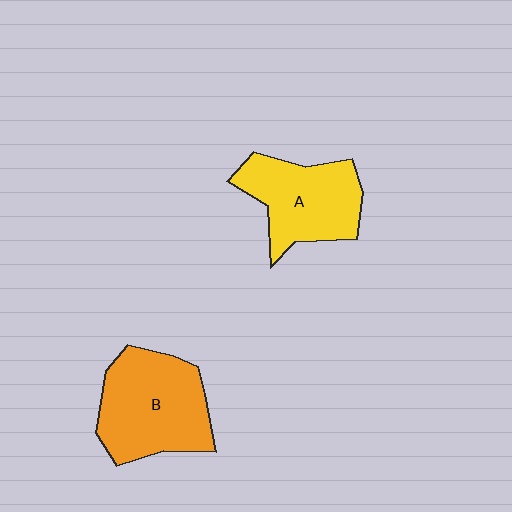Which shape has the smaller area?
Shape A (yellow).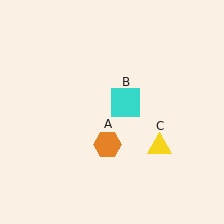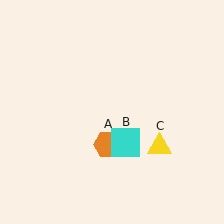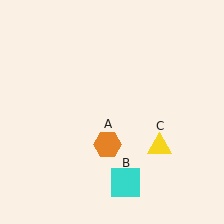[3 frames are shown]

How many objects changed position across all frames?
1 object changed position: cyan square (object B).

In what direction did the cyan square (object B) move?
The cyan square (object B) moved down.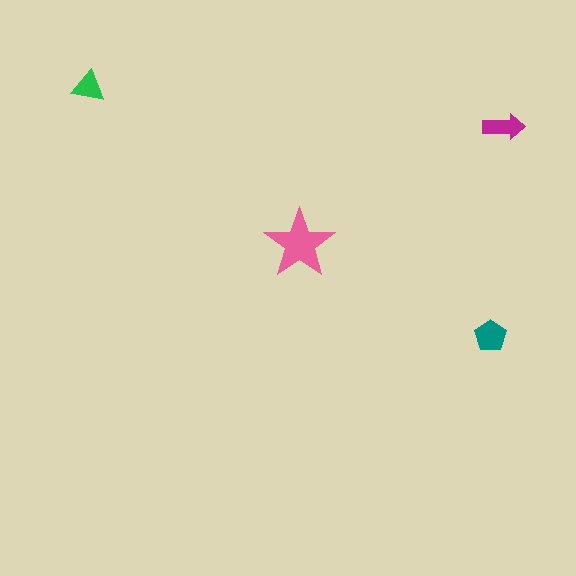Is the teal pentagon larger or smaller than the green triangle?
Larger.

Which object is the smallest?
The green triangle.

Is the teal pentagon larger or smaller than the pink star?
Smaller.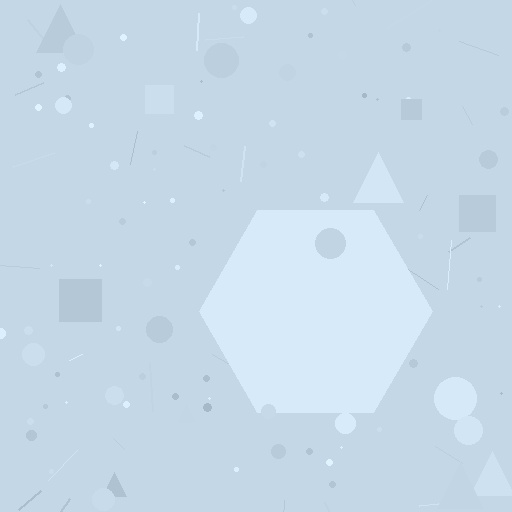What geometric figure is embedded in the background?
A hexagon is embedded in the background.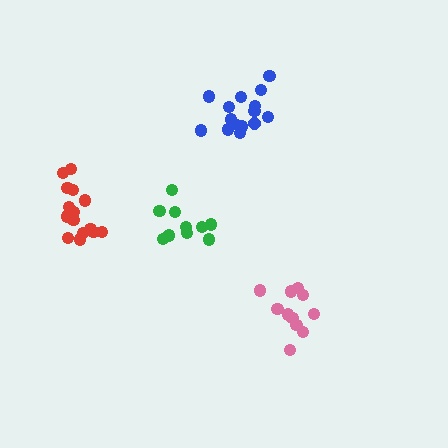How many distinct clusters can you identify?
There are 4 distinct clusters.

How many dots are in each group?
Group 1: 11 dots, Group 2: 15 dots, Group 3: 16 dots, Group 4: 11 dots (53 total).